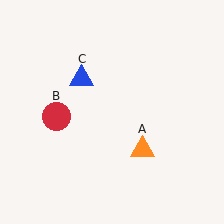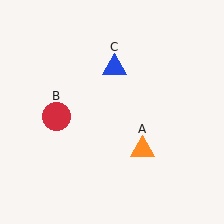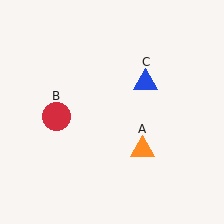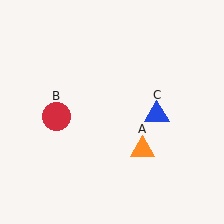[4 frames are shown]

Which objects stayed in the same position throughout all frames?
Orange triangle (object A) and red circle (object B) remained stationary.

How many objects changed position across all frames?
1 object changed position: blue triangle (object C).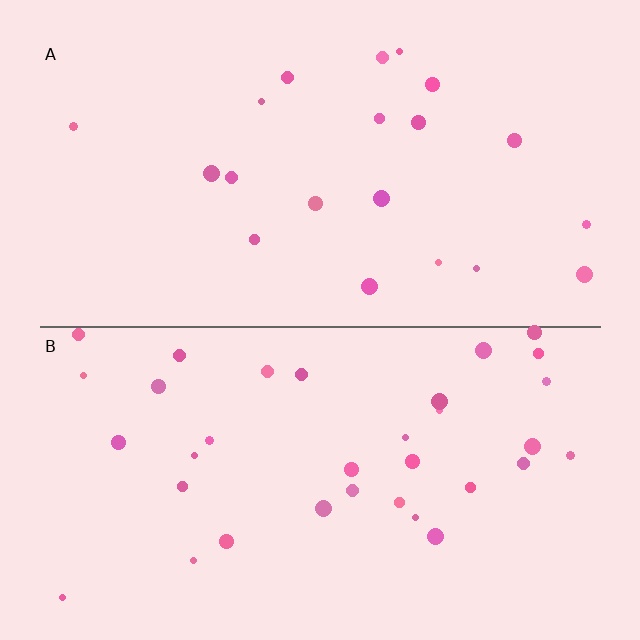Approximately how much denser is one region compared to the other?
Approximately 1.7× — region B over region A.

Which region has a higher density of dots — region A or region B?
B (the bottom).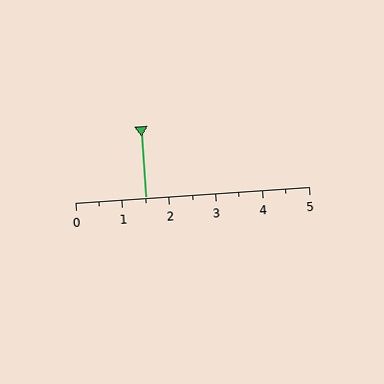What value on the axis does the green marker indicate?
The marker indicates approximately 1.5.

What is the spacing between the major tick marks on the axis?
The major ticks are spaced 1 apart.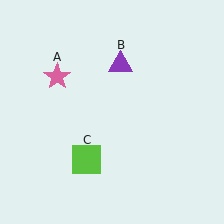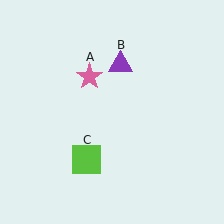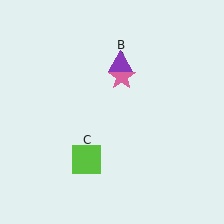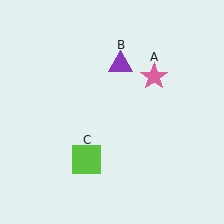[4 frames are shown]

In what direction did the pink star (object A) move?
The pink star (object A) moved right.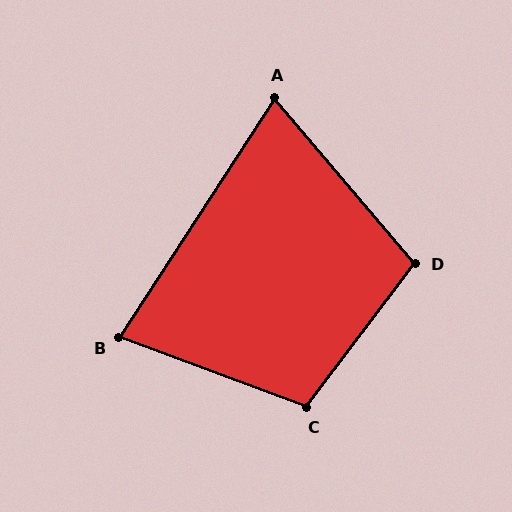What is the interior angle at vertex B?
Approximately 77 degrees (acute).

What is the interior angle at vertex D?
Approximately 103 degrees (obtuse).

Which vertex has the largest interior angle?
C, at approximately 107 degrees.